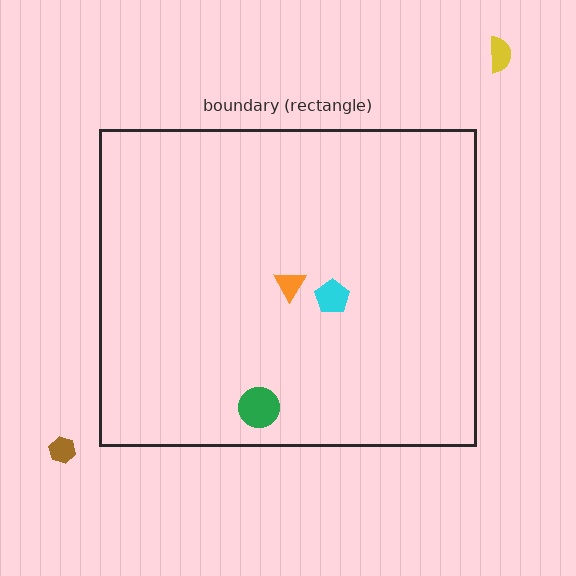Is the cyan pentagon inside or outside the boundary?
Inside.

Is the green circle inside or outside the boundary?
Inside.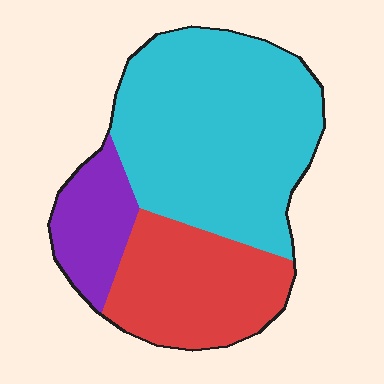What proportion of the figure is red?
Red covers 29% of the figure.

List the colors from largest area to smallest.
From largest to smallest: cyan, red, purple.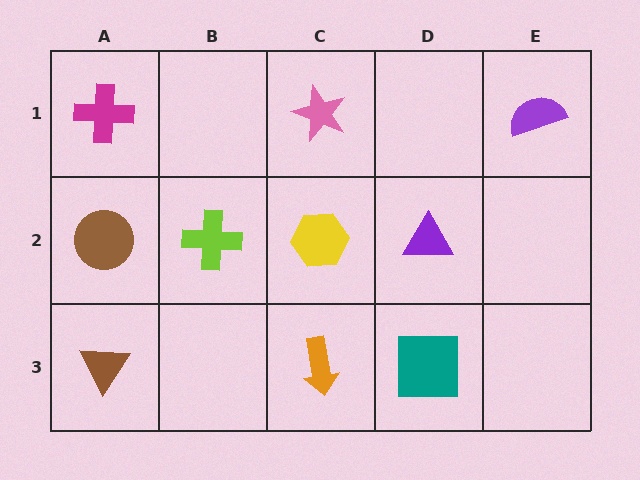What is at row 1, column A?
A magenta cross.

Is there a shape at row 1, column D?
No, that cell is empty.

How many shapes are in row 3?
3 shapes.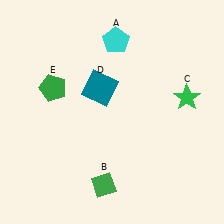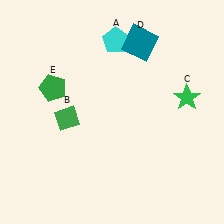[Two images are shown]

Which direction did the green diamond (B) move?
The green diamond (B) moved up.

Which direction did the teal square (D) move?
The teal square (D) moved up.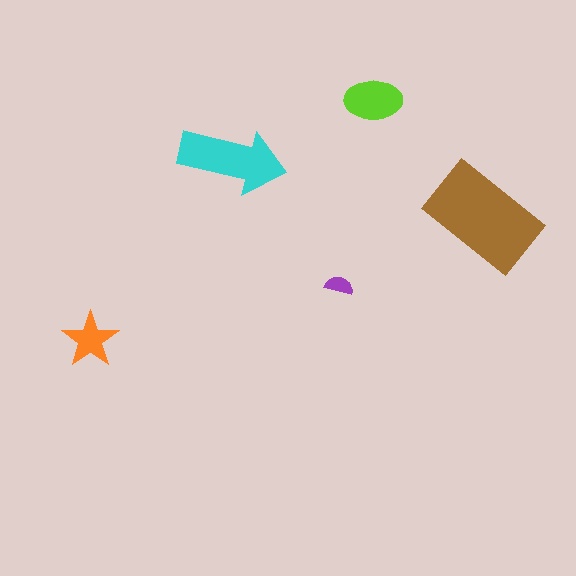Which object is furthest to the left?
The orange star is leftmost.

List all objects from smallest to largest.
The purple semicircle, the orange star, the lime ellipse, the cyan arrow, the brown rectangle.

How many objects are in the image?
There are 5 objects in the image.